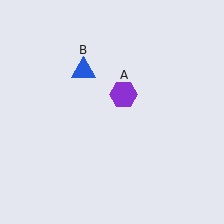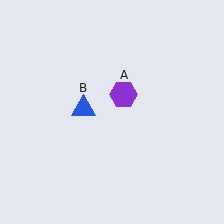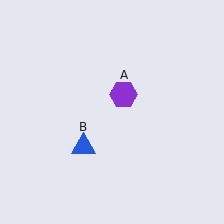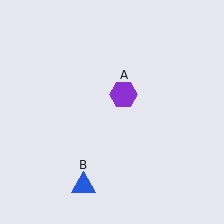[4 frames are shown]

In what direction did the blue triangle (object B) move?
The blue triangle (object B) moved down.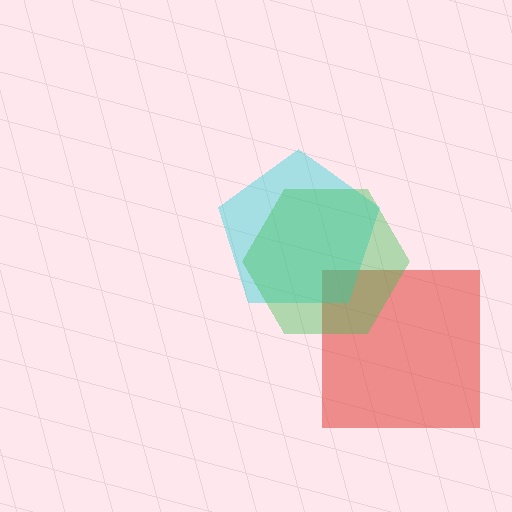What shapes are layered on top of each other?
The layered shapes are: a red square, a cyan pentagon, a green hexagon.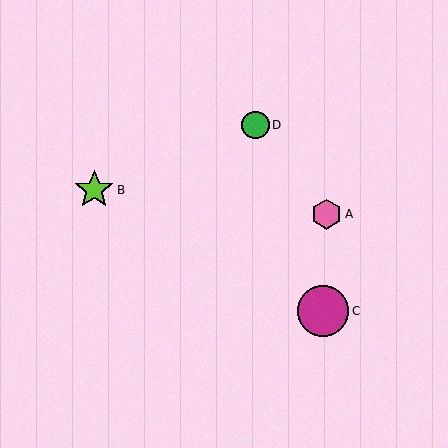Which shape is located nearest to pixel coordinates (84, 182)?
The lime star (labeled B) at (94, 190) is nearest to that location.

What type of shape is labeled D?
Shape D is a green circle.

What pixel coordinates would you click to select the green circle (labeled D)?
Click at (256, 125) to select the green circle D.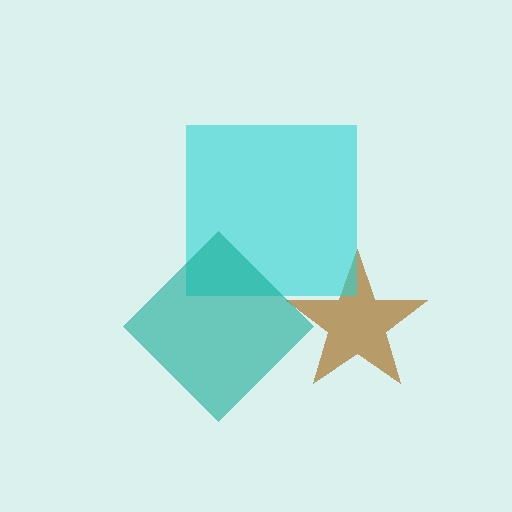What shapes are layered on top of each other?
The layered shapes are: a brown star, a cyan square, a teal diamond.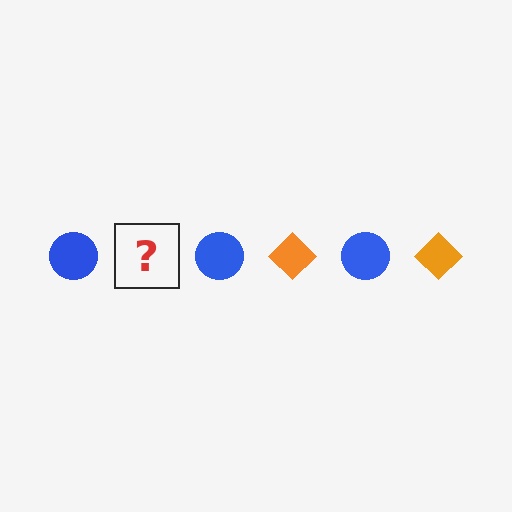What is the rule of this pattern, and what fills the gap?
The rule is that the pattern alternates between blue circle and orange diamond. The gap should be filled with an orange diamond.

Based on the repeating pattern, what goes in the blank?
The blank should be an orange diamond.